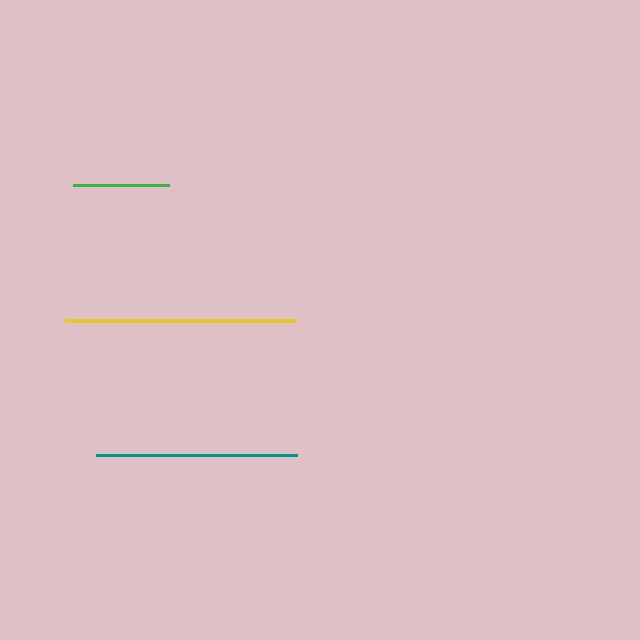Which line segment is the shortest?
The green line is the shortest at approximately 96 pixels.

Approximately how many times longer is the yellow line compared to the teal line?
The yellow line is approximately 1.2 times the length of the teal line.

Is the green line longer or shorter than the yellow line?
The yellow line is longer than the green line.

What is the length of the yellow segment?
The yellow segment is approximately 231 pixels long.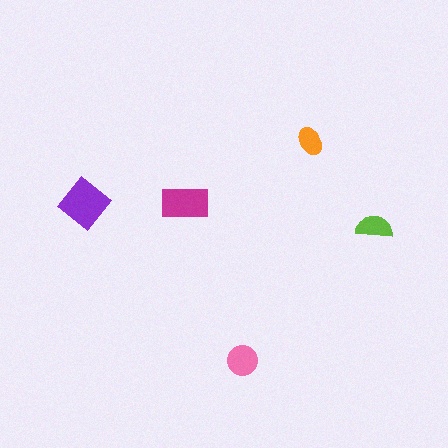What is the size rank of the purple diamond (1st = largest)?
1st.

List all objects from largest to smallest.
The purple diamond, the magenta rectangle, the pink circle, the lime semicircle, the orange ellipse.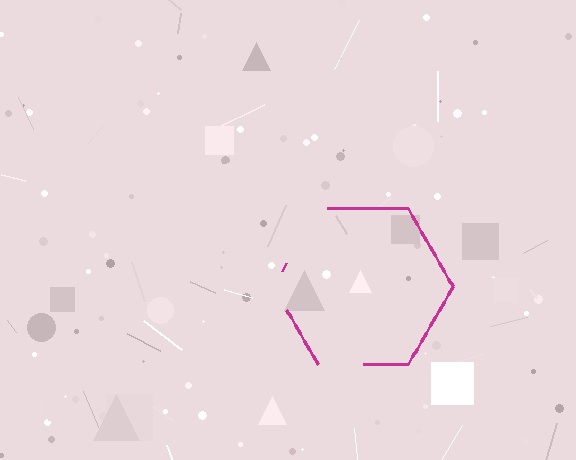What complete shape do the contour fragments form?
The contour fragments form a hexagon.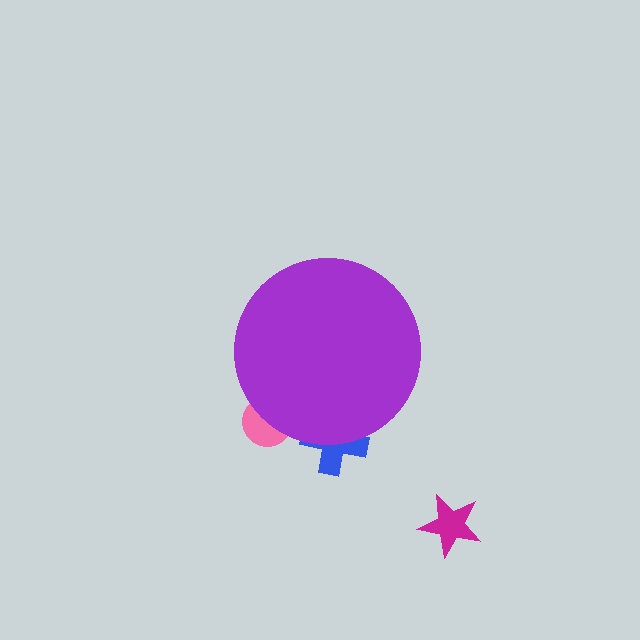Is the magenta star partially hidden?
No, the magenta star is fully visible.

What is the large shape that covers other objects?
A purple circle.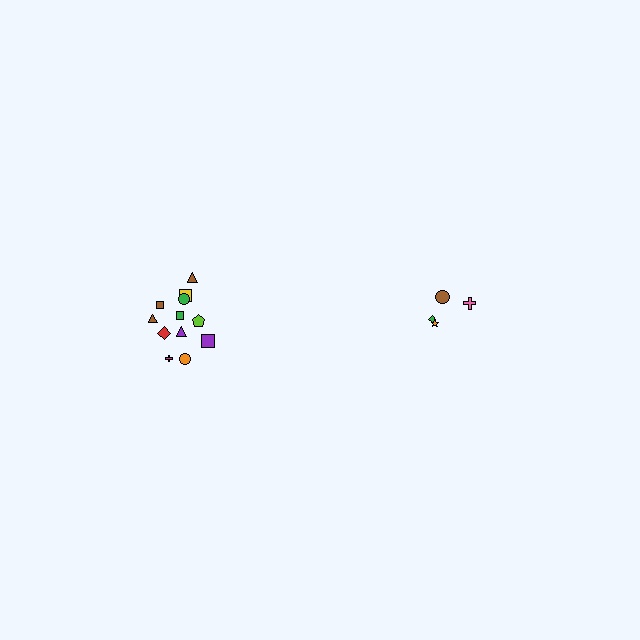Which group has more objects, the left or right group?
The left group.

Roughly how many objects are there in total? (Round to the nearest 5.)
Roughly 15 objects in total.